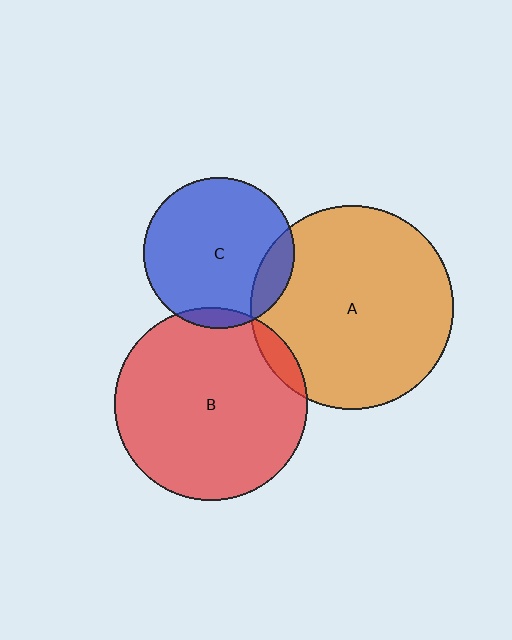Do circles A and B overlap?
Yes.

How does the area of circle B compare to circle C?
Approximately 1.6 times.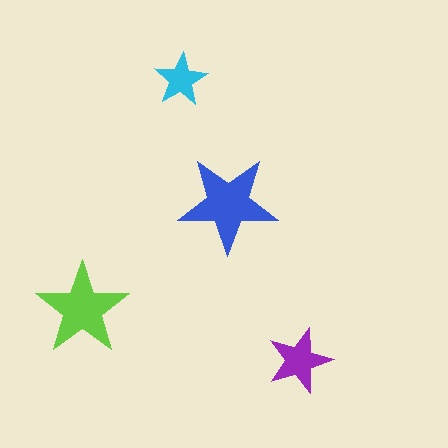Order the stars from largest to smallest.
the blue one, the lime one, the purple one, the cyan one.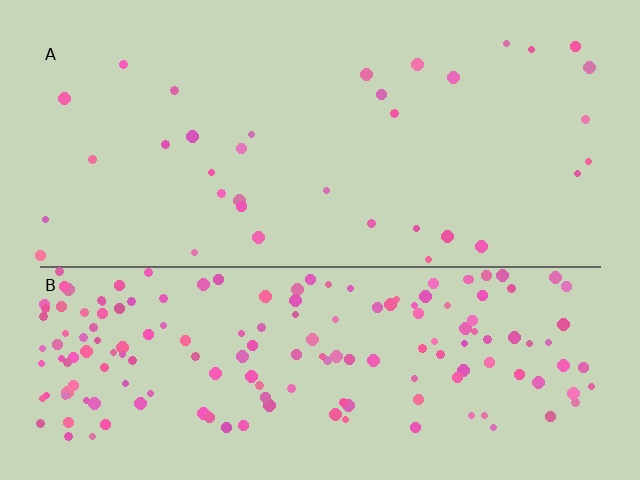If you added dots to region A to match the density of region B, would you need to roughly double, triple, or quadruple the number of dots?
Approximately quadruple.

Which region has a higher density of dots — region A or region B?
B (the bottom).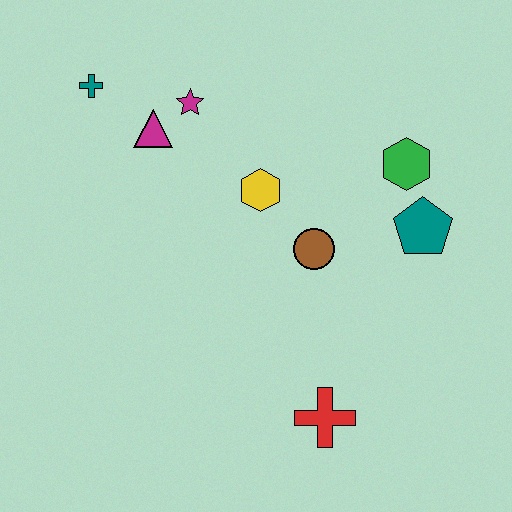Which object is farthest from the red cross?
The teal cross is farthest from the red cross.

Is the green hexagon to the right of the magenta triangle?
Yes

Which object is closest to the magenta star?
The magenta triangle is closest to the magenta star.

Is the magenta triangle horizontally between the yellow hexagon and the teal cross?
Yes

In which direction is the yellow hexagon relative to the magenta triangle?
The yellow hexagon is to the right of the magenta triangle.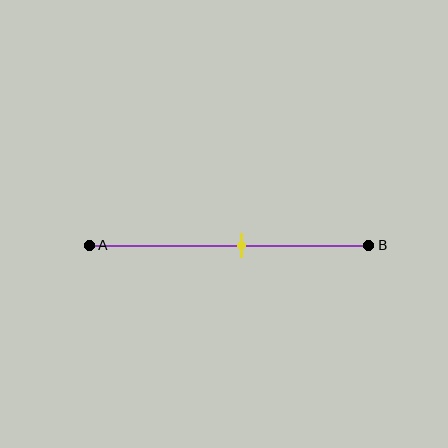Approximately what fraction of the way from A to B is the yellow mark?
The yellow mark is approximately 55% of the way from A to B.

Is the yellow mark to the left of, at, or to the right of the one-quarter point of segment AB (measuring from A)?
The yellow mark is to the right of the one-quarter point of segment AB.